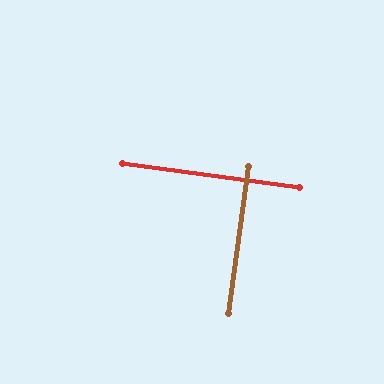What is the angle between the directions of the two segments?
Approximately 90 degrees.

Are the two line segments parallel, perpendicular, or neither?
Perpendicular — they meet at approximately 90°.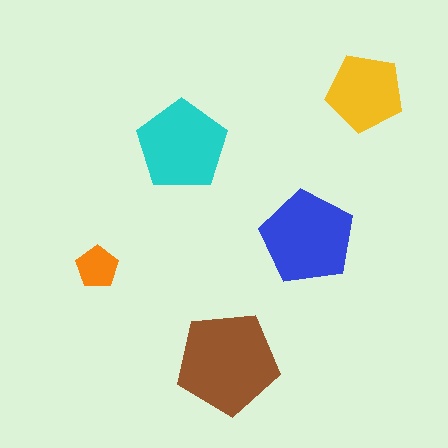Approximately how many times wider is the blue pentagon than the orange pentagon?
About 2 times wider.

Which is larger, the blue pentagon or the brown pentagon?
The brown one.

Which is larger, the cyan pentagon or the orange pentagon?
The cyan one.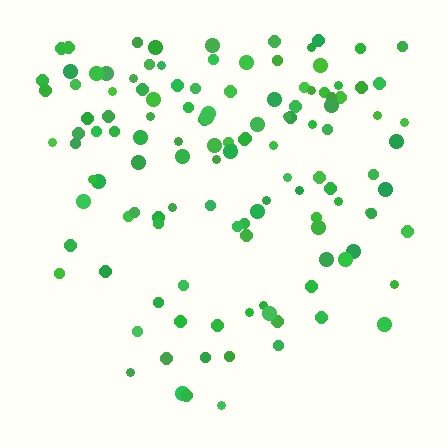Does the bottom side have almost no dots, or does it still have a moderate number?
Still a moderate number, just noticeably fewer than the top.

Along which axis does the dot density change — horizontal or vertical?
Vertical.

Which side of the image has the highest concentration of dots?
The top.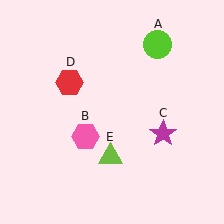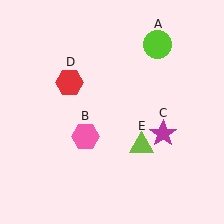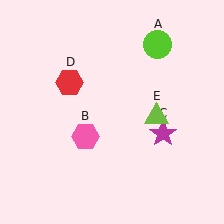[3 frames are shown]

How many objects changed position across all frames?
1 object changed position: lime triangle (object E).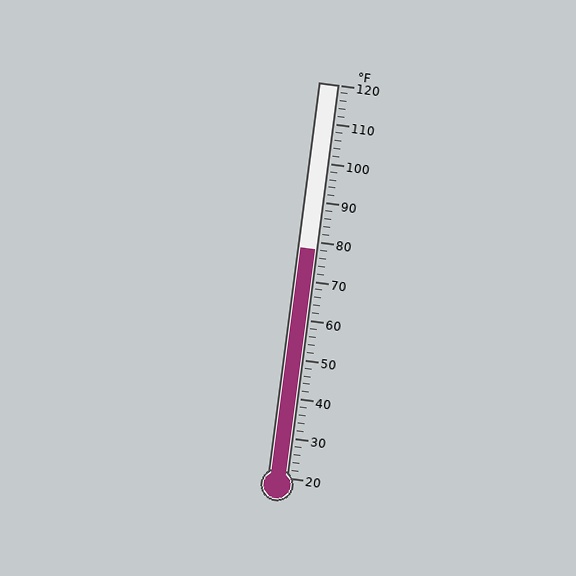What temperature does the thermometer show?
The thermometer shows approximately 78°F.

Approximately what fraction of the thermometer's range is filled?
The thermometer is filled to approximately 60% of its range.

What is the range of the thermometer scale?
The thermometer scale ranges from 20°F to 120°F.